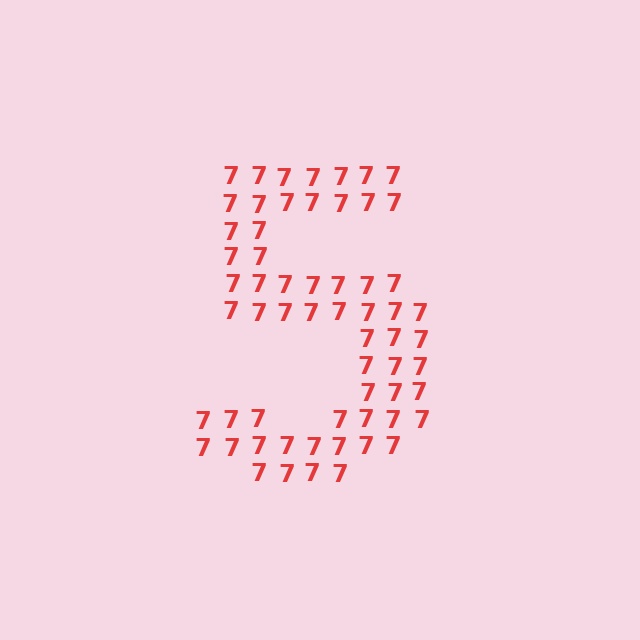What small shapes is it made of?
It is made of small digit 7's.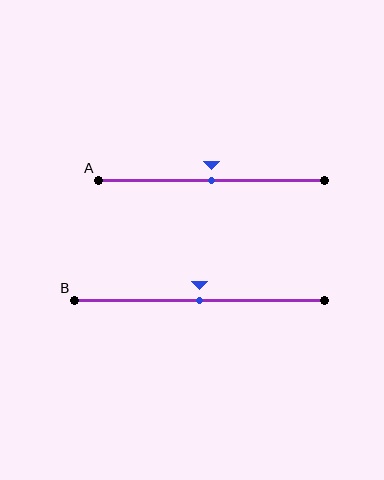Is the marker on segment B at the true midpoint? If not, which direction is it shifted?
Yes, the marker on segment B is at the true midpoint.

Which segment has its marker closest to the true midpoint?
Segment A has its marker closest to the true midpoint.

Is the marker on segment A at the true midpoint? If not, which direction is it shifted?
Yes, the marker on segment A is at the true midpoint.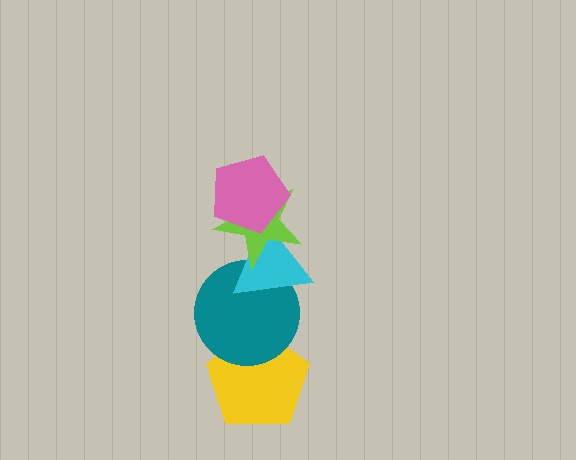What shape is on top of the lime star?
The pink pentagon is on top of the lime star.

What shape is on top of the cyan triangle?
The lime star is on top of the cyan triangle.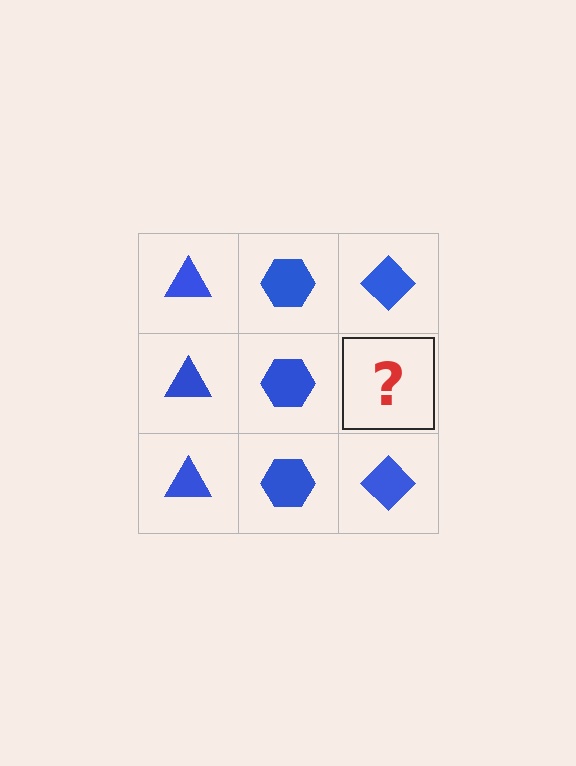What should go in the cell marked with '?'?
The missing cell should contain a blue diamond.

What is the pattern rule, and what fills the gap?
The rule is that each column has a consistent shape. The gap should be filled with a blue diamond.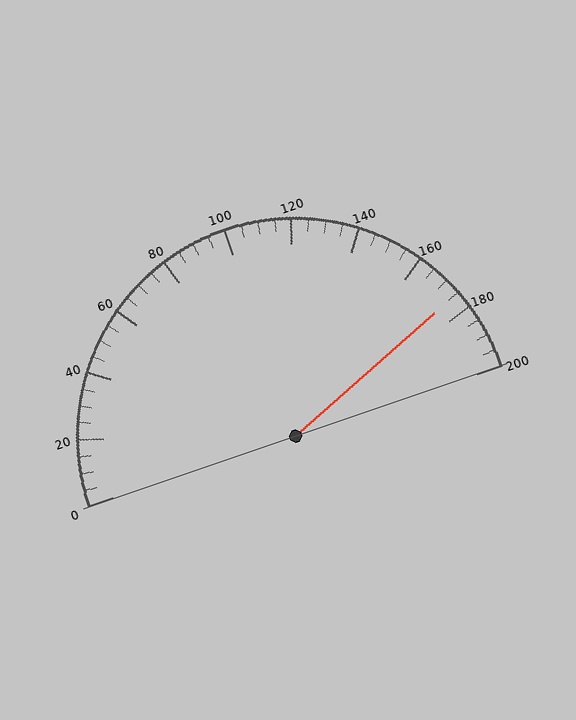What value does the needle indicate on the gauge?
The needle indicates approximately 175.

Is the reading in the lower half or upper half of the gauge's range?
The reading is in the upper half of the range (0 to 200).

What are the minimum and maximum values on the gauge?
The gauge ranges from 0 to 200.